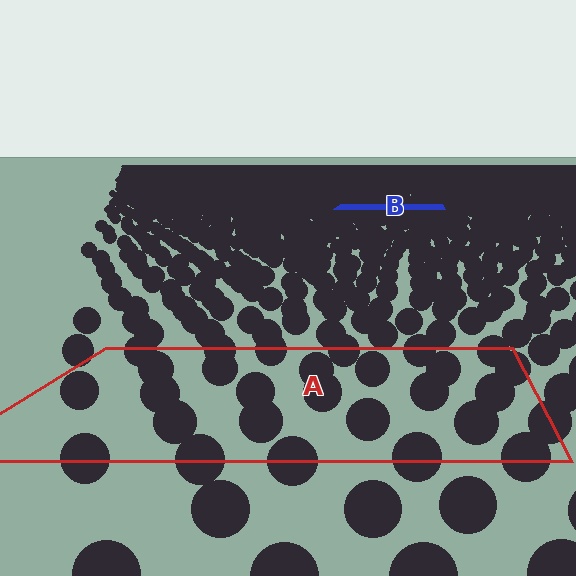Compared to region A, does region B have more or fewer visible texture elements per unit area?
Region B has more texture elements per unit area — they are packed more densely because it is farther away.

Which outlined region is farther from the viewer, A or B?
Region B is farther from the viewer — the texture elements inside it appear smaller and more densely packed.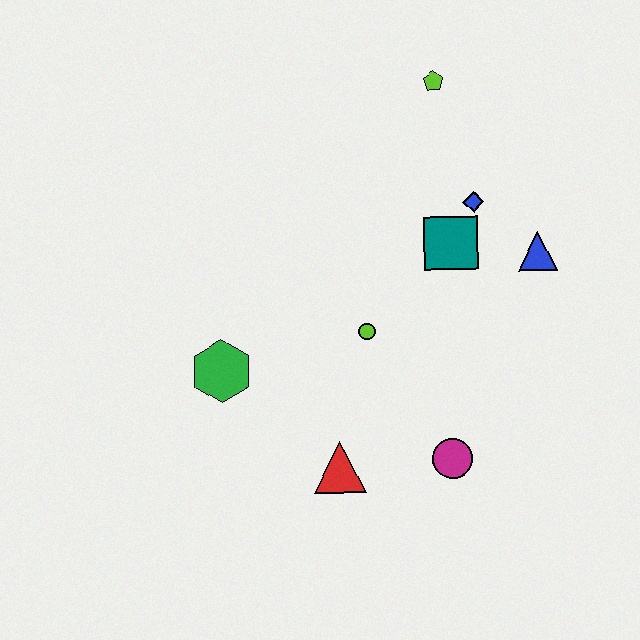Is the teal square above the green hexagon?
Yes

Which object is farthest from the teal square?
The green hexagon is farthest from the teal square.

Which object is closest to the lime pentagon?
The blue diamond is closest to the lime pentagon.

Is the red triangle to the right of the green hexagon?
Yes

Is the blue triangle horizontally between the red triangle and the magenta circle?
No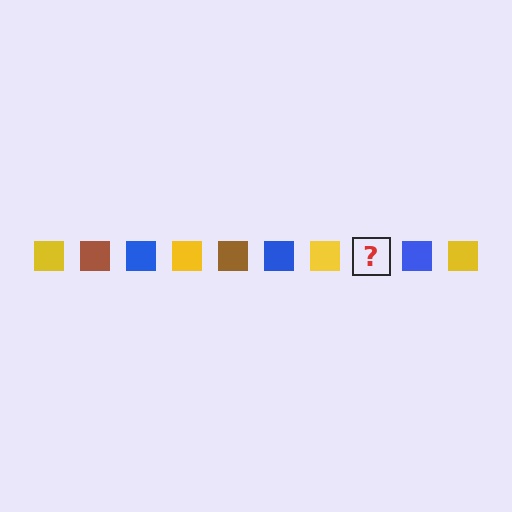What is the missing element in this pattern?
The missing element is a brown square.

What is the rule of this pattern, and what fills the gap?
The rule is that the pattern cycles through yellow, brown, blue squares. The gap should be filled with a brown square.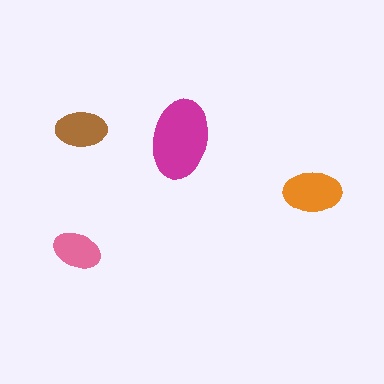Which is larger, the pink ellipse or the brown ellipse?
The brown one.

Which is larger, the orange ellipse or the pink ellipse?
The orange one.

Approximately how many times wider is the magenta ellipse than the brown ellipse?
About 1.5 times wider.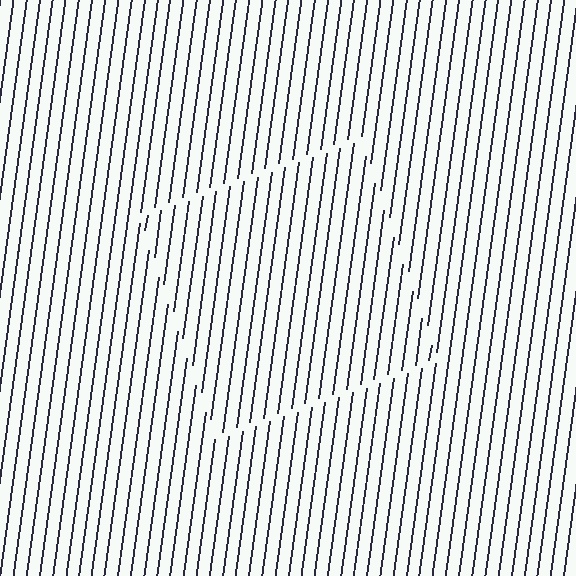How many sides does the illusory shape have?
4 sides — the line-ends trace a square.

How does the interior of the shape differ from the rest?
The interior of the shape contains the same grating, shifted by half a period — the contour is defined by the phase discontinuity where line-ends from the inner and outer gratings abut.